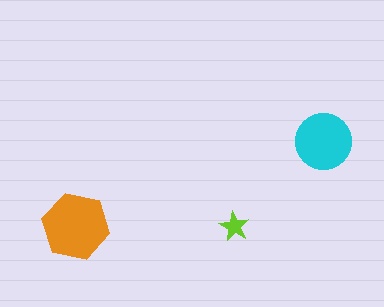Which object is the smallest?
The lime star.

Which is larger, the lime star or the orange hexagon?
The orange hexagon.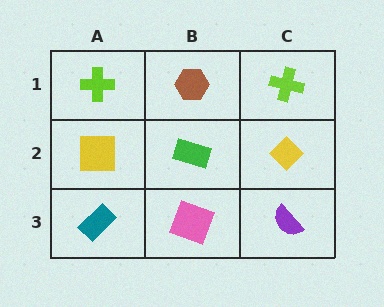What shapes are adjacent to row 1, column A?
A yellow square (row 2, column A), a brown hexagon (row 1, column B).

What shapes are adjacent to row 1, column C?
A yellow diamond (row 2, column C), a brown hexagon (row 1, column B).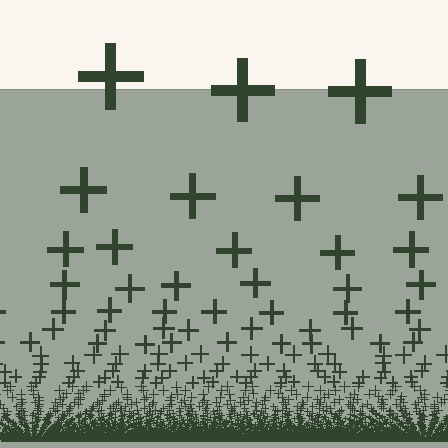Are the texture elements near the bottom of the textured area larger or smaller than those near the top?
Smaller. The gradient is inverted — elements near the bottom are smaller and denser.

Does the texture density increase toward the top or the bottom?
Density increases toward the bottom.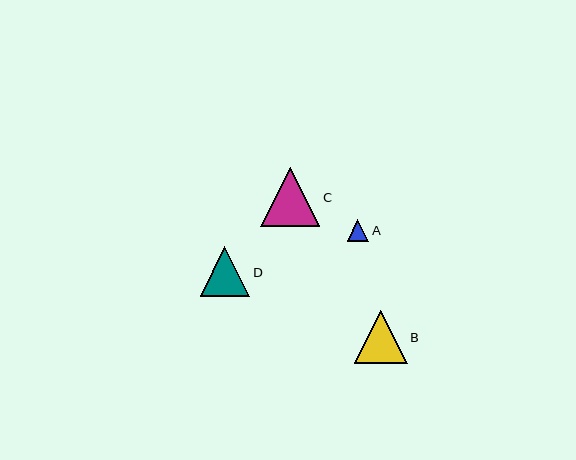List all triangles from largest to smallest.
From largest to smallest: C, B, D, A.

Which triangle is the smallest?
Triangle A is the smallest with a size of approximately 22 pixels.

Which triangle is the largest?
Triangle C is the largest with a size of approximately 59 pixels.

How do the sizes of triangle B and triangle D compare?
Triangle B and triangle D are approximately the same size.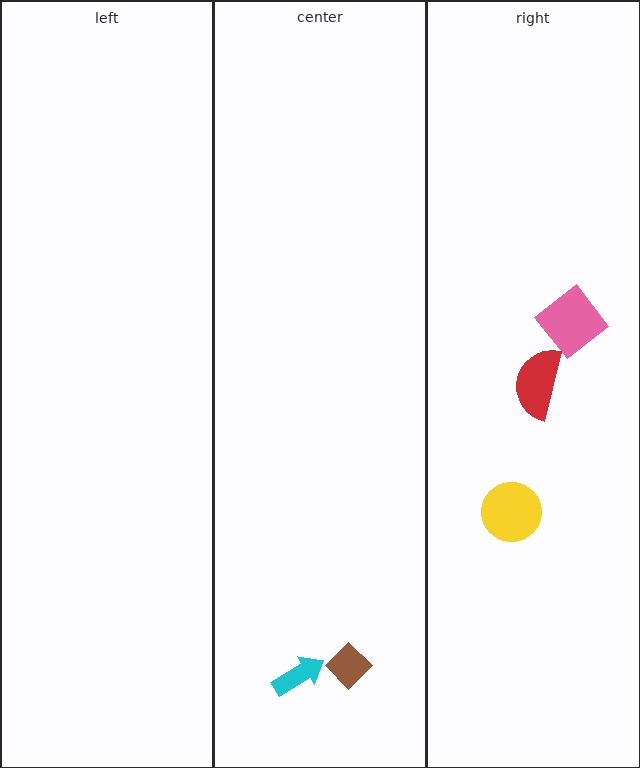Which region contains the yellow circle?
The right region.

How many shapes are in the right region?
3.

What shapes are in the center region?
The brown diamond, the cyan arrow.